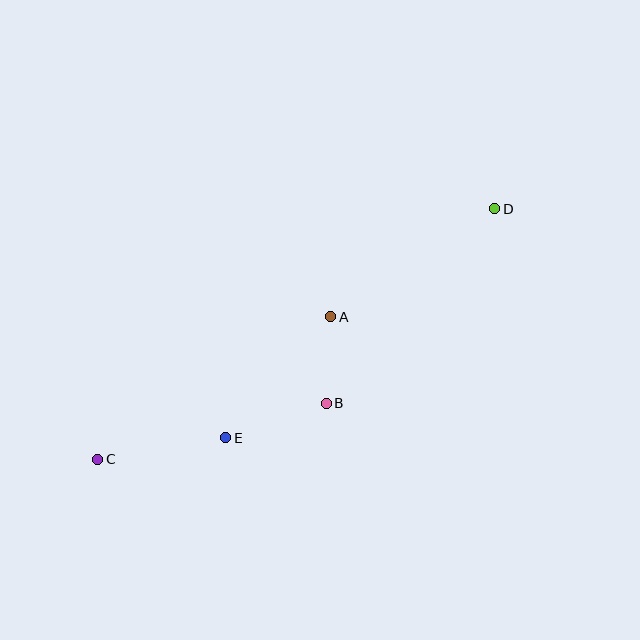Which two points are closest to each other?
Points A and B are closest to each other.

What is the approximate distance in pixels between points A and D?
The distance between A and D is approximately 197 pixels.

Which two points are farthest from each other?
Points C and D are farthest from each other.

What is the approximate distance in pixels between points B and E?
The distance between B and E is approximately 106 pixels.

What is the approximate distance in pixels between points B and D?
The distance between B and D is approximately 257 pixels.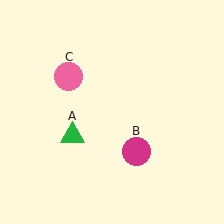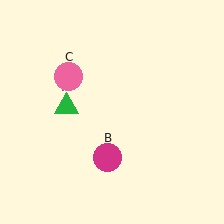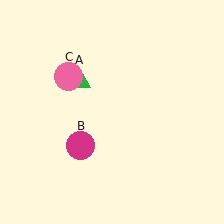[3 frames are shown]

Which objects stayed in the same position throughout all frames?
Pink circle (object C) remained stationary.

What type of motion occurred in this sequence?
The green triangle (object A), magenta circle (object B) rotated clockwise around the center of the scene.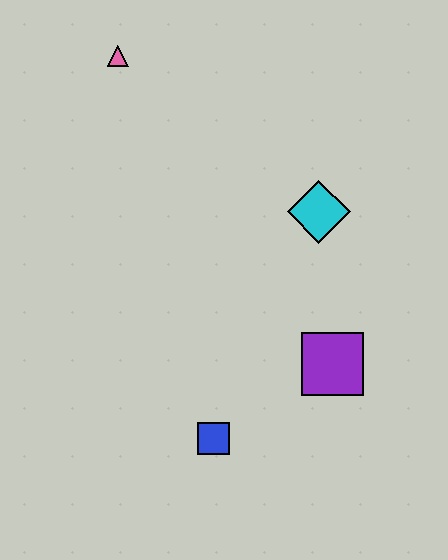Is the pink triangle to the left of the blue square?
Yes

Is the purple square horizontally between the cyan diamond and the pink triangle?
No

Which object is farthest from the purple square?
The pink triangle is farthest from the purple square.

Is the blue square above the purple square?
No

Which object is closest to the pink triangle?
The cyan diamond is closest to the pink triangle.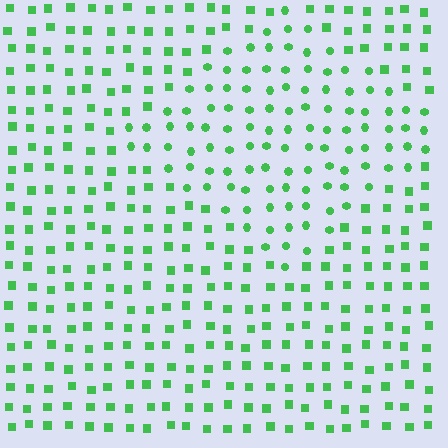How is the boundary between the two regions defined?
The boundary is defined by a change in element shape: circles inside vs. squares outside. All elements share the same color and spacing.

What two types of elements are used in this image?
The image uses circles inside the diamond region and squares outside it.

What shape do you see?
I see a diamond.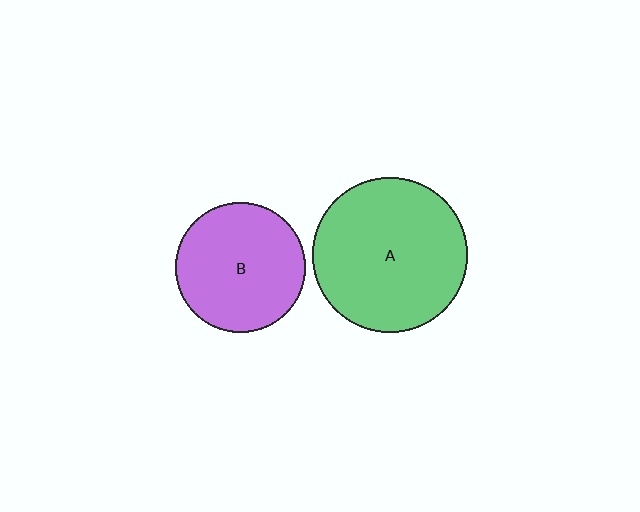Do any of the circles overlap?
No, none of the circles overlap.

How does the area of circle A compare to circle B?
Approximately 1.4 times.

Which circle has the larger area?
Circle A (green).